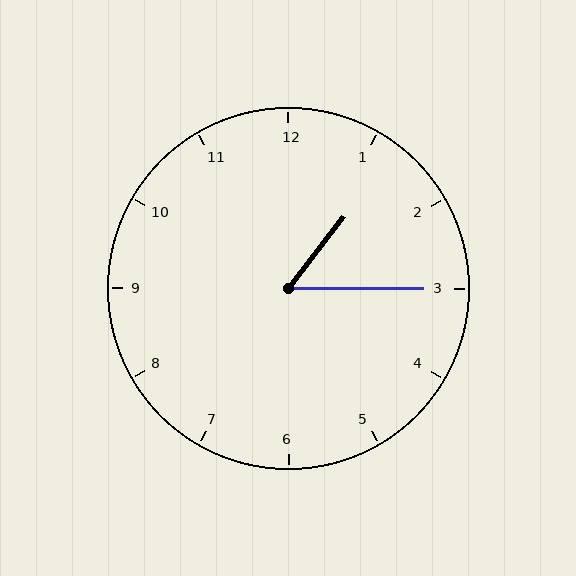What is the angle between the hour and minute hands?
Approximately 52 degrees.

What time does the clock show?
1:15.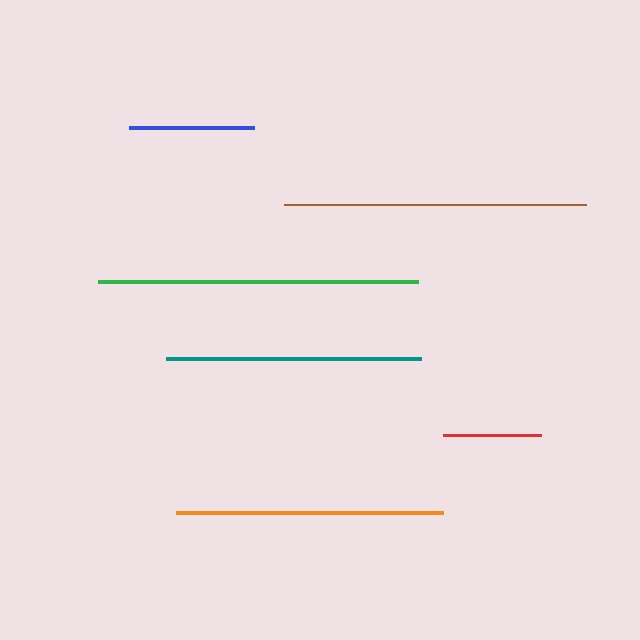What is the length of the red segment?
The red segment is approximately 98 pixels long.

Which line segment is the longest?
The green line is the longest at approximately 320 pixels.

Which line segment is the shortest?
The red line is the shortest at approximately 98 pixels.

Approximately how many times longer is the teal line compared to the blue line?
The teal line is approximately 2.0 times the length of the blue line.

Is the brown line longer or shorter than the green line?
The green line is longer than the brown line.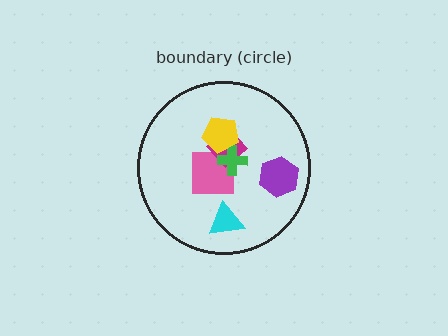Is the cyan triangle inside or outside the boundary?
Inside.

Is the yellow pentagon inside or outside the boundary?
Inside.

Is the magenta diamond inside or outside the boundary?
Inside.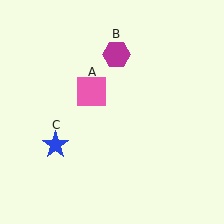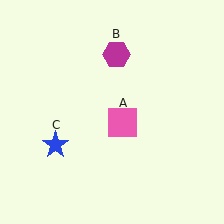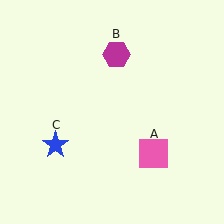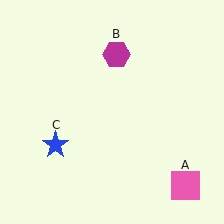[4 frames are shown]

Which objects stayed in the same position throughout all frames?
Magenta hexagon (object B) and blue star (object C) remained stationary.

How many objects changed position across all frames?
1 object changed position: pink square (object A).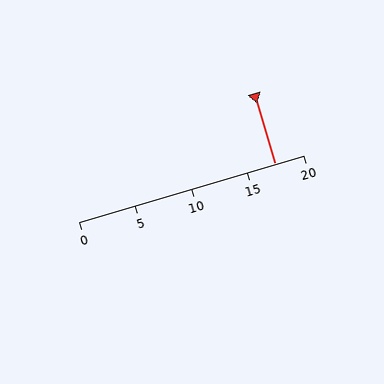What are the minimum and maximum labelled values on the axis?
The axis runs from 0 to 20.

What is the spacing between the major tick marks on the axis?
The major ticks are spaced 5 apart.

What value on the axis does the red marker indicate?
The marker indicates approximately 17.5.